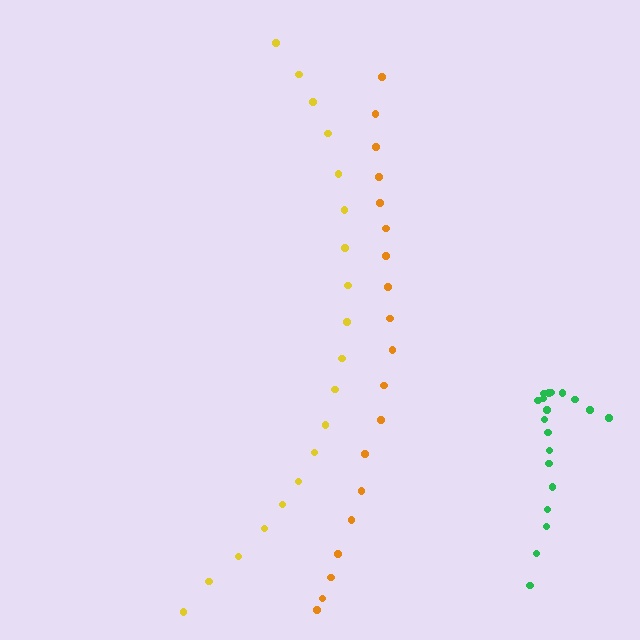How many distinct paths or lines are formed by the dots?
There are 3 distinct paths.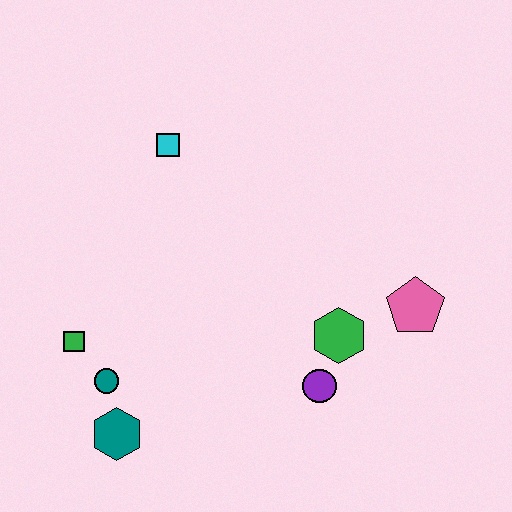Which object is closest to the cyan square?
The green square is closest to the cyan square.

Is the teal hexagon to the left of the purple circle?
Yes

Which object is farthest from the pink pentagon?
The green square is farthest from the pink pentagon.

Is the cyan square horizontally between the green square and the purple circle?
Yes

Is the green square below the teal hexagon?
No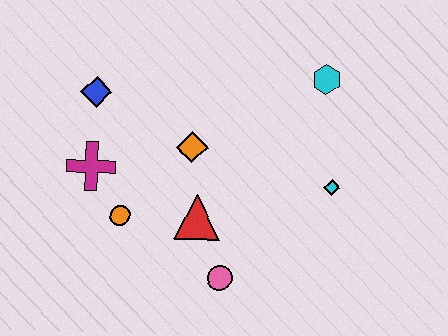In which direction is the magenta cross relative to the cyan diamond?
The magenta cross is to the left of the cyan diamond.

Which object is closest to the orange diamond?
The red triangle is closest to the orange diamond.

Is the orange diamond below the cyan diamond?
No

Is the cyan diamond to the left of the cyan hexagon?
No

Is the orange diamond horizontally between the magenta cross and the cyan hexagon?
Yes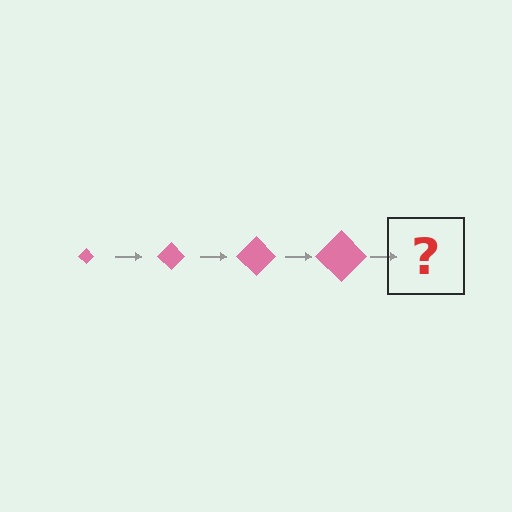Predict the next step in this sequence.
The next step is a pink diamond, larger than the previous one.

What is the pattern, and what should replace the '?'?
The pattern is that the diamond gets progressively larger each step. The '?' should be a pink diamond, larger than the previous one.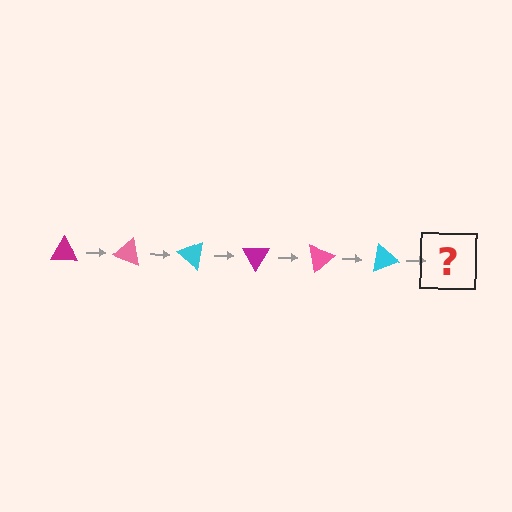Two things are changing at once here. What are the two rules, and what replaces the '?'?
The two rules are that it rotates 20 degrees each step and the color cycles through magenta, pink, and cyan. The '?' should be a magenta triangle, rotated 120 degrees from the start.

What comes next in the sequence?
The next element should be a magenta triangle, rotated 120 degrees from the start.